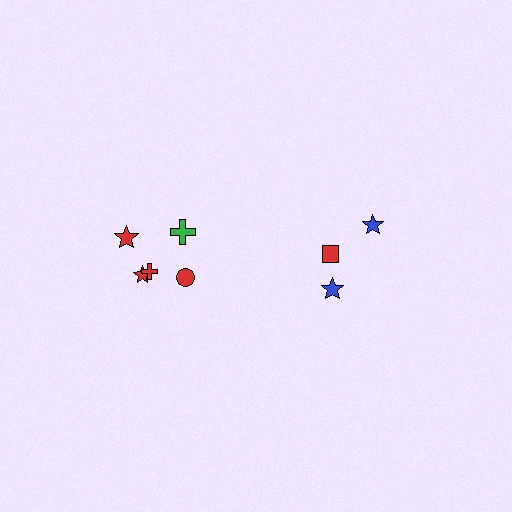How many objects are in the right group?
There are 3 objects.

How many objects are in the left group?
There are 5 objects.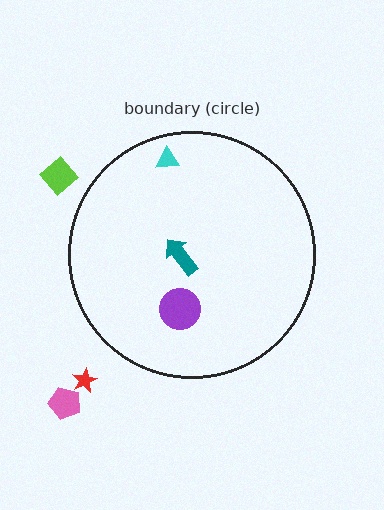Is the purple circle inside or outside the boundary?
Inside.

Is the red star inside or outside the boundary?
Outside.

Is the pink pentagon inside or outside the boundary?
Outside.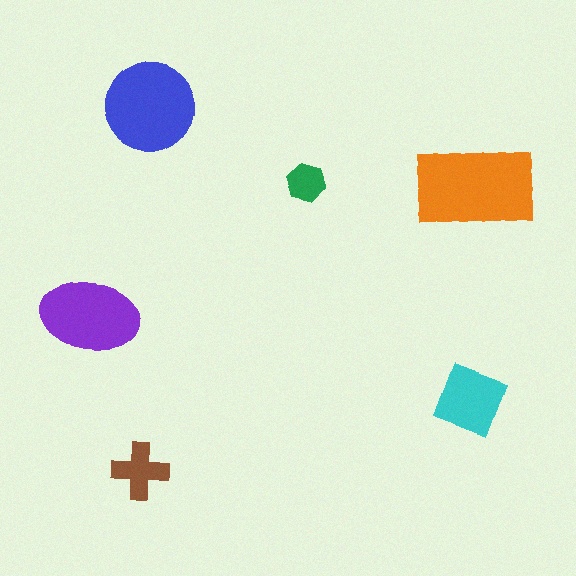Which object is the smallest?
The green hexagon.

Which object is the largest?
The orange rectangle.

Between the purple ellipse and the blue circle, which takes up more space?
The blue circle.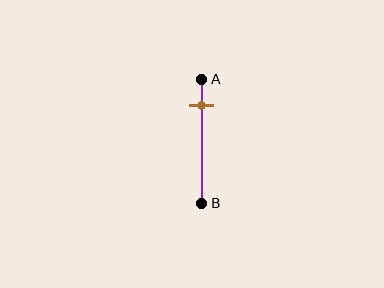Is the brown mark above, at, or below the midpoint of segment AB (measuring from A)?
The brown mark is above the midpoint of segment AB.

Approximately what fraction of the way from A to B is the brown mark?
The brown mark is approximately 20% of the way from A to B.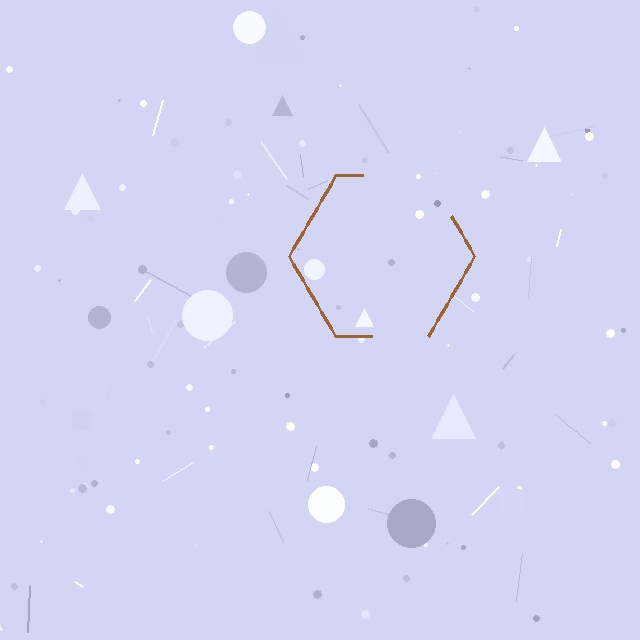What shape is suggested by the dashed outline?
The dashed outline suggests a hexagon.